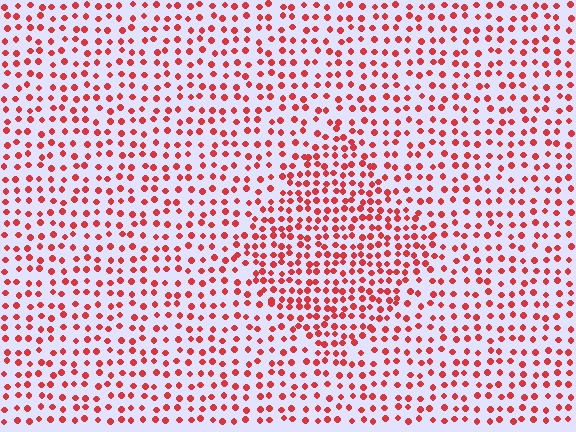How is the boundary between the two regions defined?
The boundary is defined by a change in element density (approximately 1.7x ratio). All elements are the same color, size, and shape.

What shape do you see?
I see a diamond.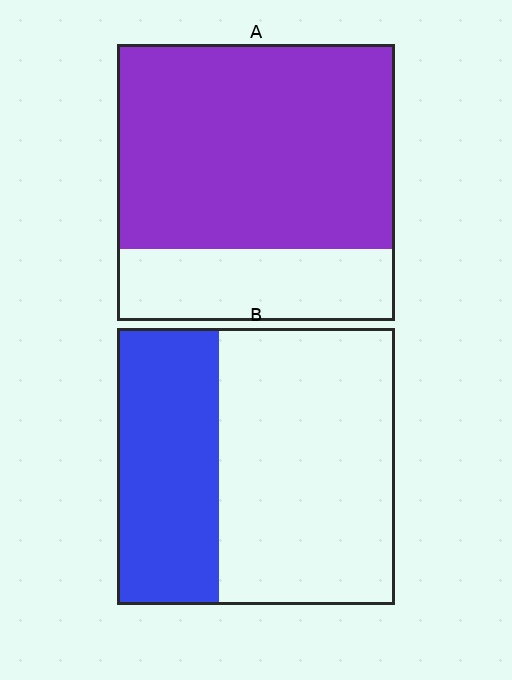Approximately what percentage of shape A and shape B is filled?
A is approximately 75% and B is approximately 35%.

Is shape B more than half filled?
No.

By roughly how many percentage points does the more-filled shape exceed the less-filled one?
By roughly 35 percentage points (A over B).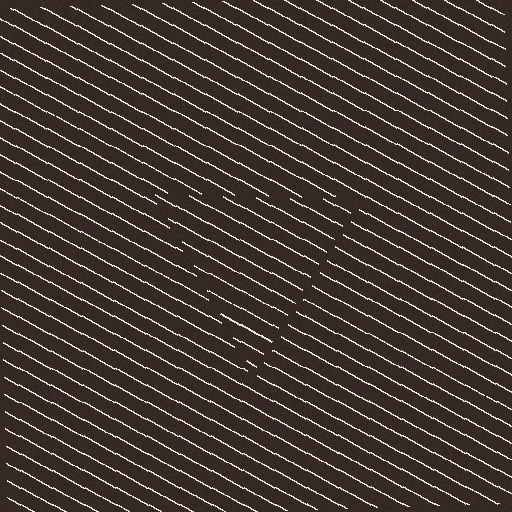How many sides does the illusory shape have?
3 sides — the line-ends trace a triangle.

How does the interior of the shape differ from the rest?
The interior of the shape contains the same grating, shifted by half a period — the contour is defined by the phase discontinuity where line-ends from the inner and outer gratings abut.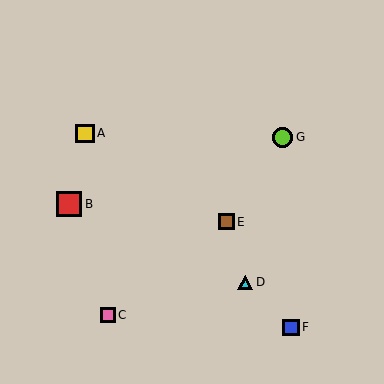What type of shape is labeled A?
Shape A is a yellow square.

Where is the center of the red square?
The center of the red square is at (69, 204).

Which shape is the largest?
The red square (labeled B) is the largest.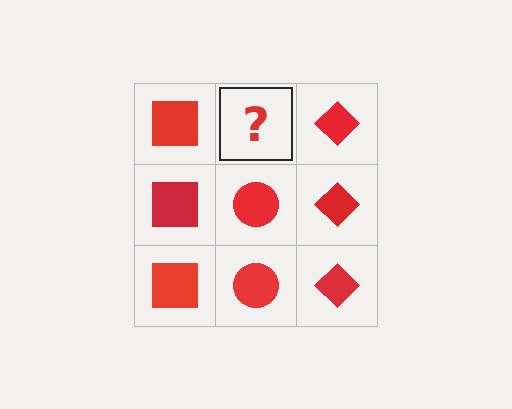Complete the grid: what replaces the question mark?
The question mark should be replaced with a red circle.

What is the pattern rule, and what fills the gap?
The rule is that each column has a consistent shape. The gap should be filled with a red circle.